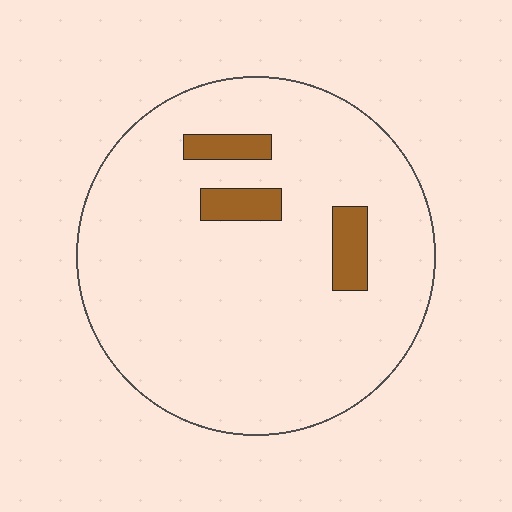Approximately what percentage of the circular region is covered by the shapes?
Approximately 10%.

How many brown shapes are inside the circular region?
3.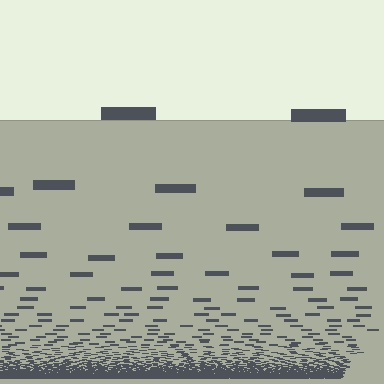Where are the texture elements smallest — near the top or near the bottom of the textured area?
Near the bottom.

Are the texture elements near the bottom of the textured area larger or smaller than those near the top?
Smaller. The gradient is inverted — elements near the bottom are smaller and denser.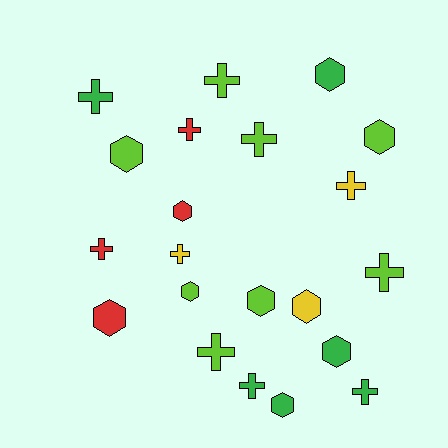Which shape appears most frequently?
Cross, with 11 objects.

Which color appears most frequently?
Lime, with 8 objects.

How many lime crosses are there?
There are 4 lime crosses.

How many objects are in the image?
There are 21 objects.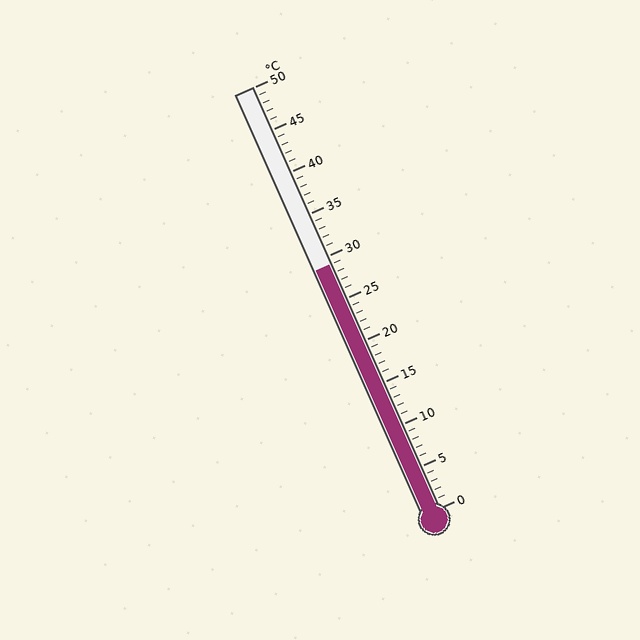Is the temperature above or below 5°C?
The temperature is above 5°C.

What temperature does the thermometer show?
The thermometer shows approximately 29°C.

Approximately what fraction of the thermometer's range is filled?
The thermometer is filled to approximately 60% of its range.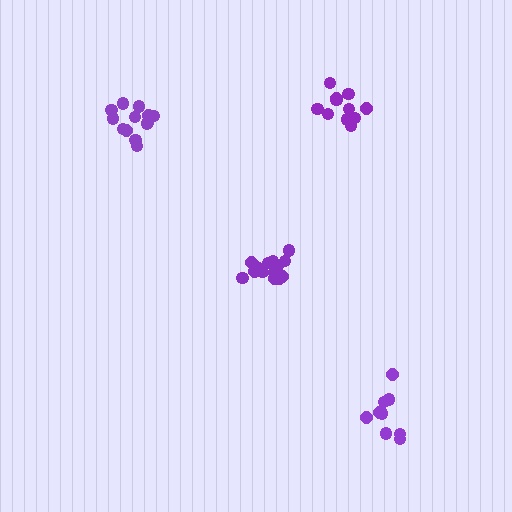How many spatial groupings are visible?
There are 4 spatial groupings.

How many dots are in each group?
Group 1: 9 dots, Group 2: 15 dots, Group 3: 11 dots, Group 4: 13 dots (48 total).